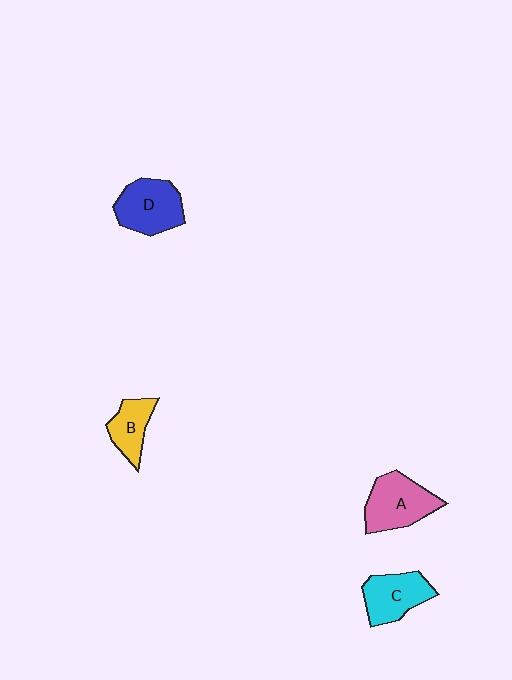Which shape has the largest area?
Shape A (pink).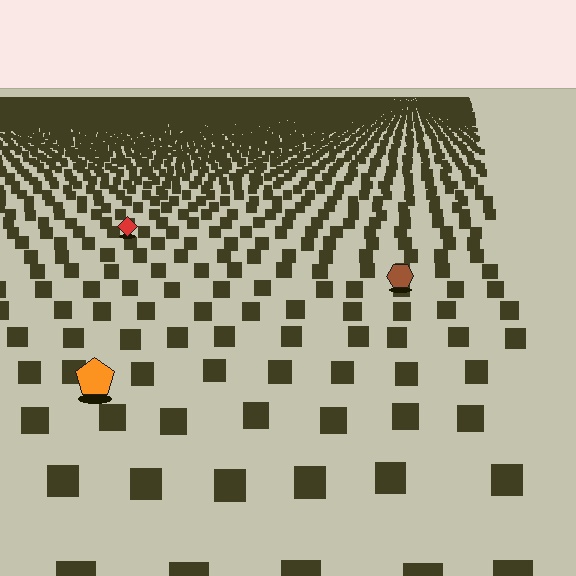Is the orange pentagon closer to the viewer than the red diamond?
Yes. The orange pentagon is closer — you can tell from the texture gradient: the ground texture is coarser near it.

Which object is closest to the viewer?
The orange pentagon is closest. The texture marks near it are larger and more spread out.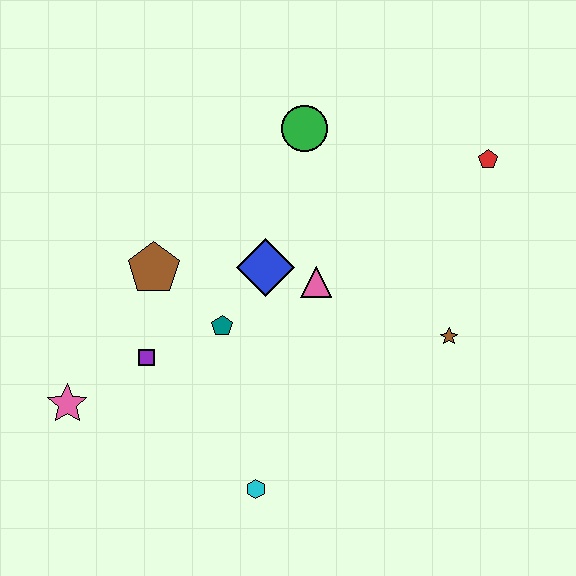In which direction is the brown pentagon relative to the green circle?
The brown pentagon is to the left of the green circle.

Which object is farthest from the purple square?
The red pentagon is farthest from the purple square.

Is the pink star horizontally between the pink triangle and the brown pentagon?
No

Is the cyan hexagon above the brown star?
No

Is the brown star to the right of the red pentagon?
No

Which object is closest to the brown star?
The pink triangle is closest to the brown star.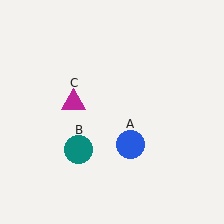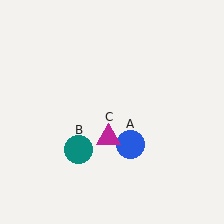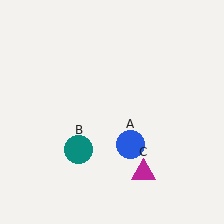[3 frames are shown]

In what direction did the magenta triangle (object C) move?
The magenta triangle (object C) moved down and to the right.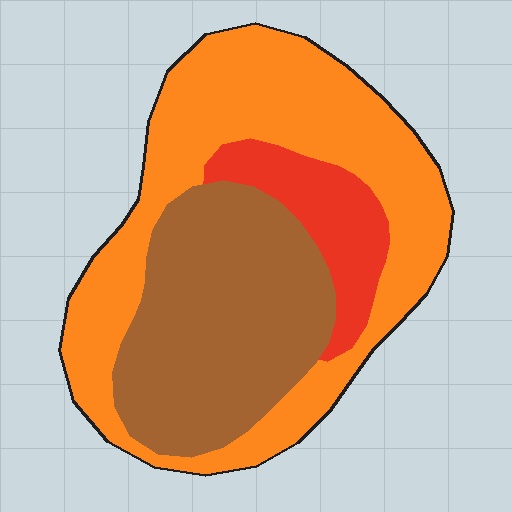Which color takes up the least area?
Red, at roughly 15%.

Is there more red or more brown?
Brown.